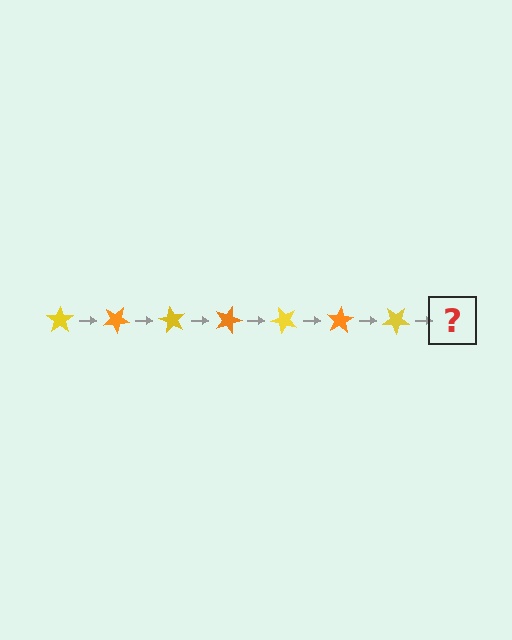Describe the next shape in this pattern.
It should be an orange star, rotated 210 degrees from the start.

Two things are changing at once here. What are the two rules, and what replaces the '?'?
The two rules are that it rotates 30 degrees each step and the color cycles through yellow and orange. The '?' should be an orange star, rotated 210 degrees from the start.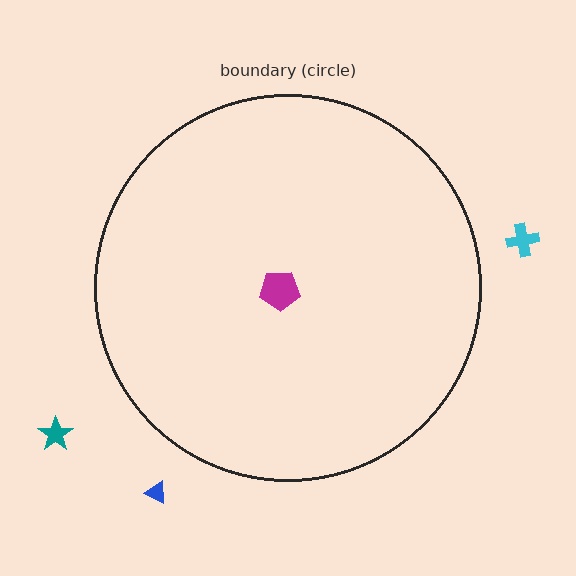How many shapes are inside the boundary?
1 inside, 3 outside.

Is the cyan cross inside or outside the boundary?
Outside.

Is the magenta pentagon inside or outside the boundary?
Inside.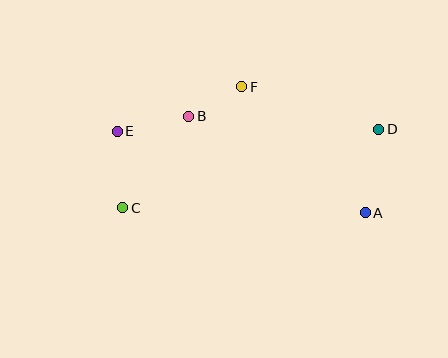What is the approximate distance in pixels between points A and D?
The distance between A and D is approximately 84 pixels.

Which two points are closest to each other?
Points B and F are closest to each other.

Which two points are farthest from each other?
Points C and D are farthest from each other.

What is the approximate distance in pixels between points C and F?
The distance between C and F is approximately 170 pixels.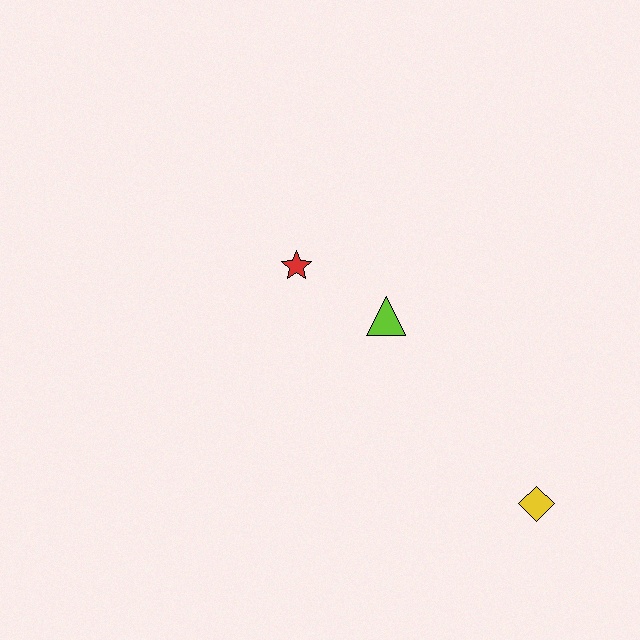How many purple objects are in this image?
There are no purple objects.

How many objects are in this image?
There are 3 objects.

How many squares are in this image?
There are no squares.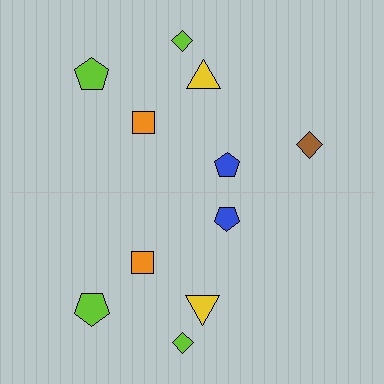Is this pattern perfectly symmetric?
No, the pattern is not perfectly symmetric. A brown diamond is missing from the bottom side.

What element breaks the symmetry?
A brown diamond is missing from the bottom side.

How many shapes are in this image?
There are 11 shapes in this image.